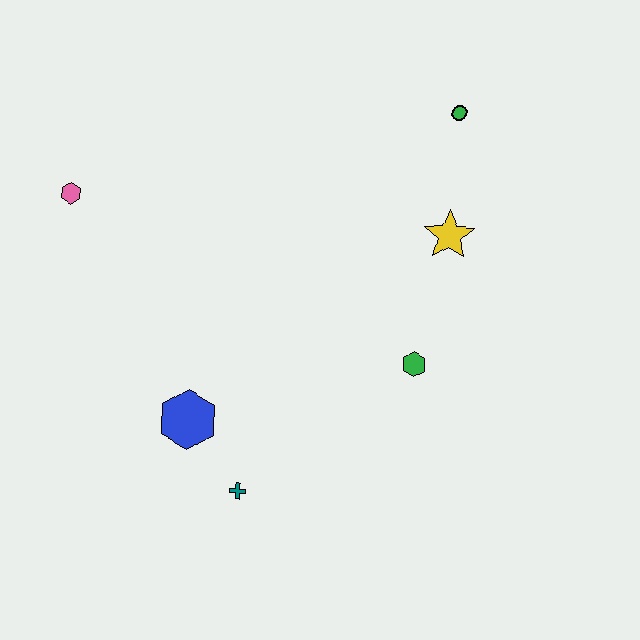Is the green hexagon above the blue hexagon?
Yes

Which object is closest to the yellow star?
The green circle is closest to the yellow star.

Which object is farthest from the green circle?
The teal cross is farthest from the green circle.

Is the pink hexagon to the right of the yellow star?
No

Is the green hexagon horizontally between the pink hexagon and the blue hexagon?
No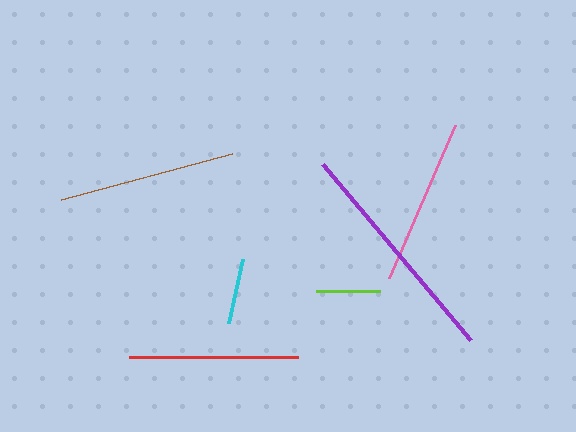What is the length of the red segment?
The red segment is approximately 169 pixels long.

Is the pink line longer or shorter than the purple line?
The purple line is longer than the pink line.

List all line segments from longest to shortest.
From longest to shortest: purple, brown, red, pink, cyan, lime.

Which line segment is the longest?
The purple line is the longest at approximately 230 pixels.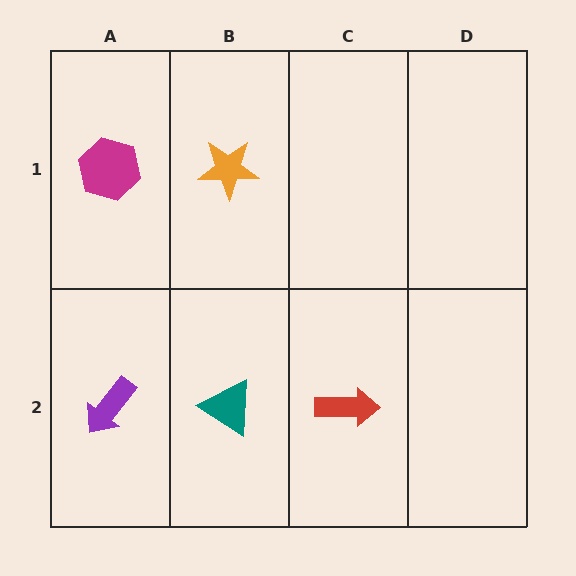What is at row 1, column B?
An orange star.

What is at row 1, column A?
A magenta hexagon.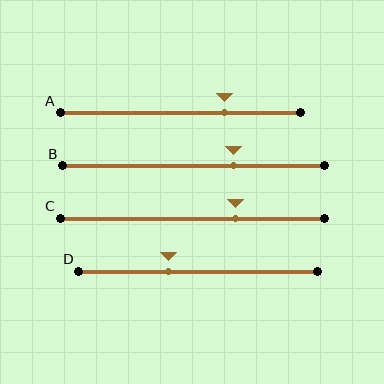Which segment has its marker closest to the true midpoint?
Segment D has its marker closest to the true midpoint.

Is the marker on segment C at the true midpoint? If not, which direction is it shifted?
No, the marker on segment C is shifted to the right by about 16% of the segment length.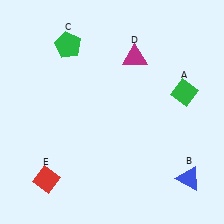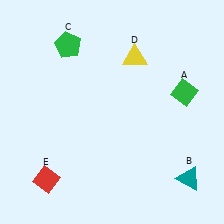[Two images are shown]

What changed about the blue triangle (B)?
In Image 1, B is blue. In Image 2, it changed to teal.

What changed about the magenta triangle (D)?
In Image 1, D is magenta. In Image 2, it changed to yellow.